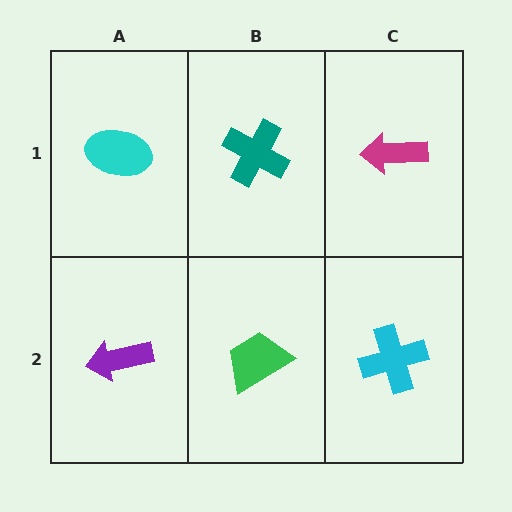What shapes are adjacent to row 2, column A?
A cyan ellipse (row 1, column A), a green trapezoid (row 2, column B).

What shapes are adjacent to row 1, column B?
A green trapezoid (row 2, column B), a cyan ellipse (row 1, column A), a magenta arrow (row 1, column C).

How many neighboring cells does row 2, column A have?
2.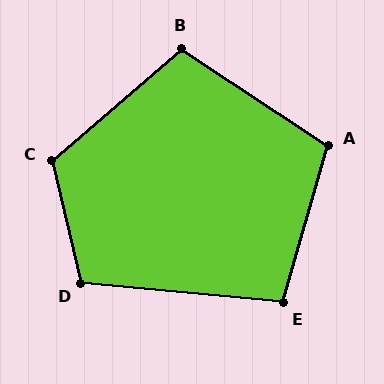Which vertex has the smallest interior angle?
E, at approximately 100 degrees.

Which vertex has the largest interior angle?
C, at approximately 117 degrees.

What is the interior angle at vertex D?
Approximately 109 degrees (obtuse).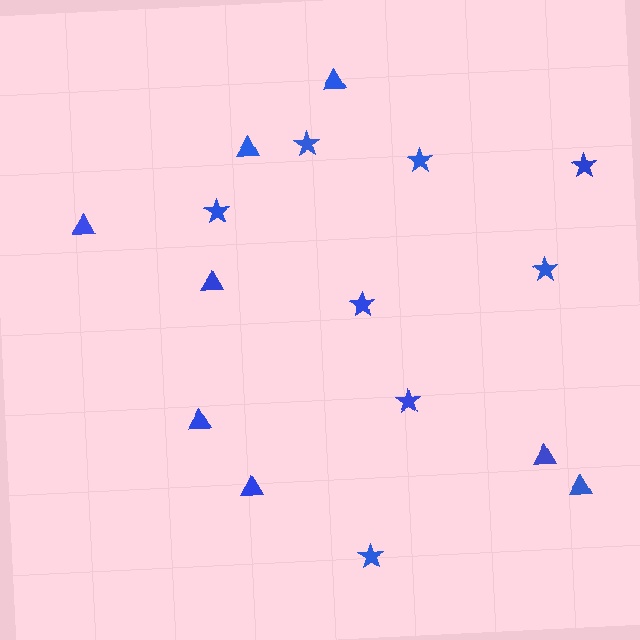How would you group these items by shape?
There are 2 groups: one group of stars (8) and one group of triangles (8).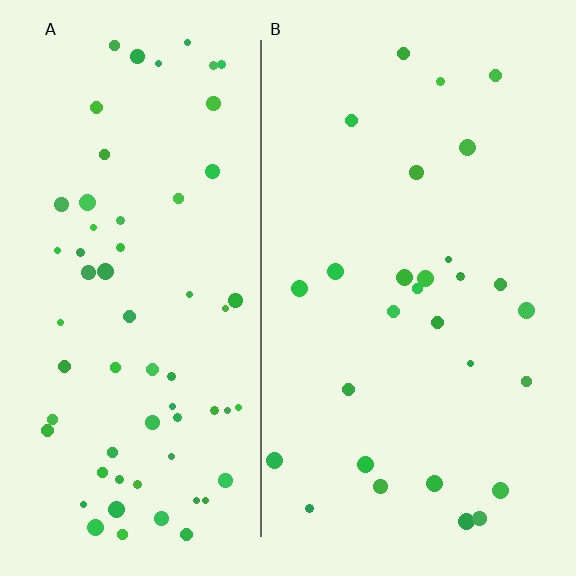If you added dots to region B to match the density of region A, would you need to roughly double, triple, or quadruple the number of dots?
Approximately double.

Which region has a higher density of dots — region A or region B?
A (the left).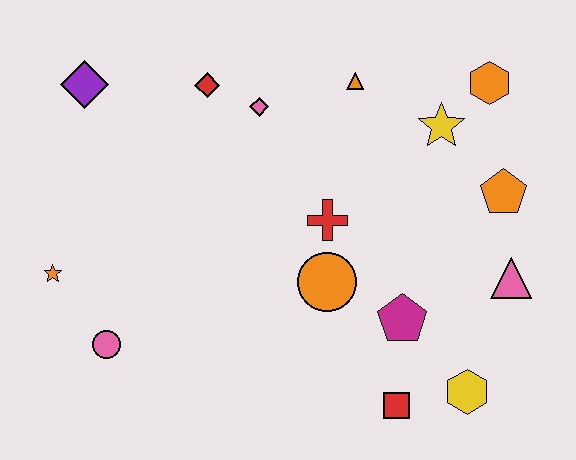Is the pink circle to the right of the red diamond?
No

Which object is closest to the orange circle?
The red cross is closest to the orange circle.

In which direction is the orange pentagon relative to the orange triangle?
The orange pentagon is to the right of the orange triangle.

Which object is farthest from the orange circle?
The purple diamond is farthest from the orange circle.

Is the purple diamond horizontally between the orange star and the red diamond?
Yes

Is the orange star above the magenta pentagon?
Yes